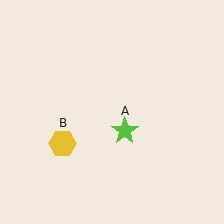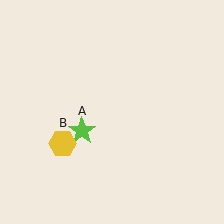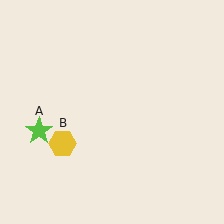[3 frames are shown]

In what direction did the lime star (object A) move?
The lime star (object A) moved left.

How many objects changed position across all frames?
1 object changed position: lime star (object A).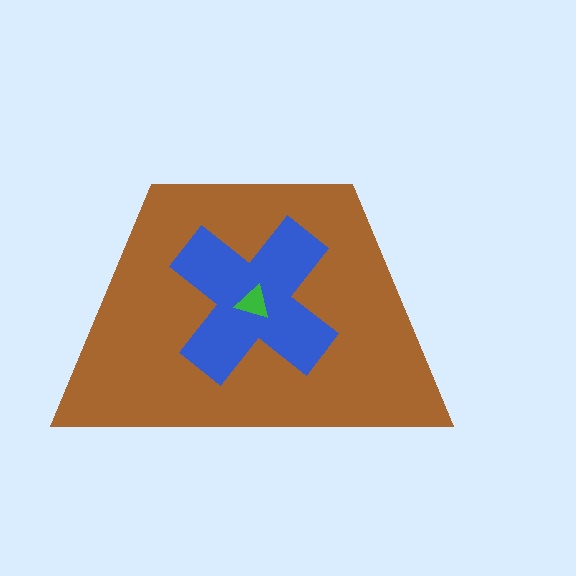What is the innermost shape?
The green triangle.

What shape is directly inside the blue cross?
The green triangle.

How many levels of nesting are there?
3.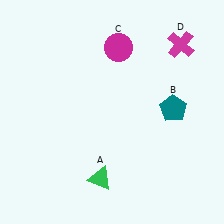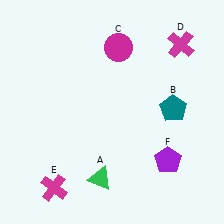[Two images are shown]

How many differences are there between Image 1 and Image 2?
There are 2 differences between the two images.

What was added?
A magenta cross (E), a purple pentagon (F) were added in Image 2.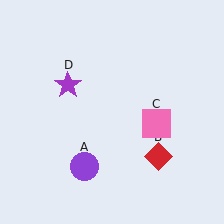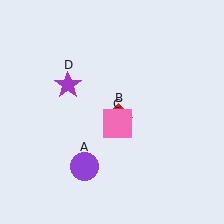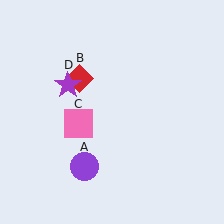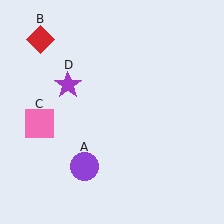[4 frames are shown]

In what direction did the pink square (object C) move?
The pink square (object C) moved left.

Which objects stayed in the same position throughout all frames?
Purple circle (object A) and purple star (object D) remained stationary.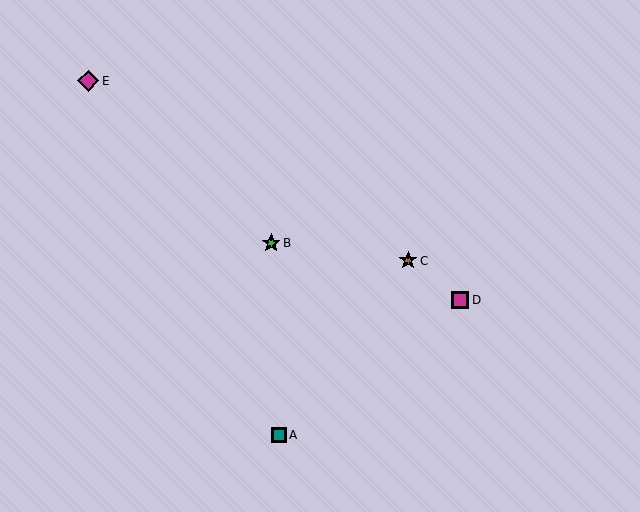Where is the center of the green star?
The center of the green star is at (271, 243).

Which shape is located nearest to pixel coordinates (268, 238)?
The green star (labeled B) at (271, 243) is nearest to that location.